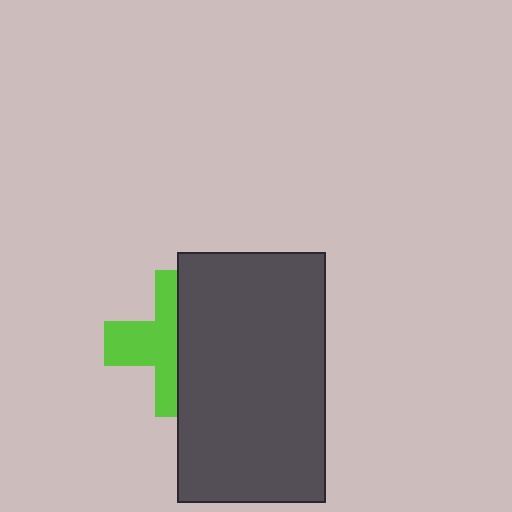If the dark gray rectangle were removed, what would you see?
You would see the complete lime cross.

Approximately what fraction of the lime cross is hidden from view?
Roughly 50% of the lime cross is hidden behind the dark gray rectangle.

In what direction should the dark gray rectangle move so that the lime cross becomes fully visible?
The dark gray rectangle should move right. That is the shortest direction to clear the overlap and leave the lime cross fully visible.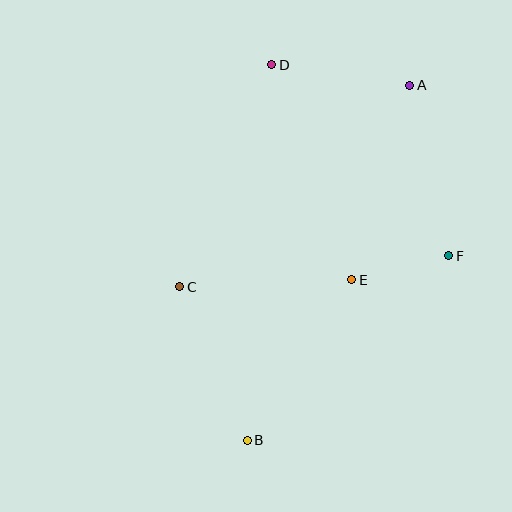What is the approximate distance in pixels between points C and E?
The distance between C and E is approximately 172 pixels.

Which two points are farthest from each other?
Points A and B are farthest from each other.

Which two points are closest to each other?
Points E and F are closest to each other.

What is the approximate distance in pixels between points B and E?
The distance between B and E is approximately 191 pixels.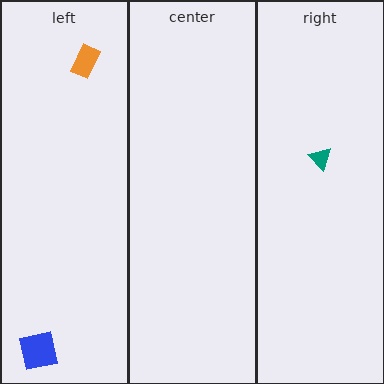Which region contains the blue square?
The left region.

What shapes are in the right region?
The teal triangle.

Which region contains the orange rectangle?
The left region.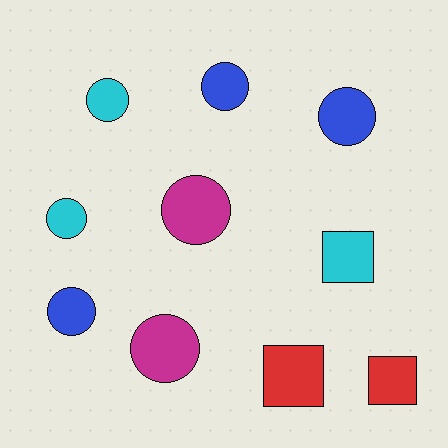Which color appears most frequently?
Cyan, with 3 objects.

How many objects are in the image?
There are 10 objects.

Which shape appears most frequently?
Circle, with 7 objects.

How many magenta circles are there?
There are 2 magenta circles.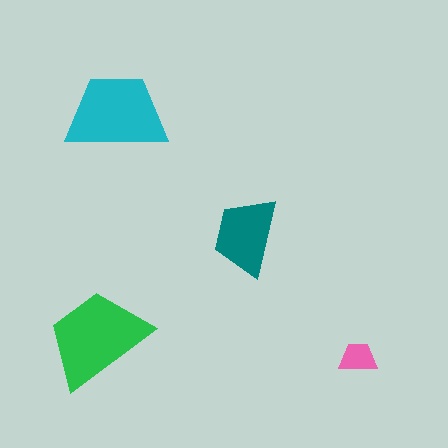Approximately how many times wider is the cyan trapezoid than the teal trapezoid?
About 1.5 times wider.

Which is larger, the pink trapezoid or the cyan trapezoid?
The cyan one.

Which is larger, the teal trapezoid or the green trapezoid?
The green one.